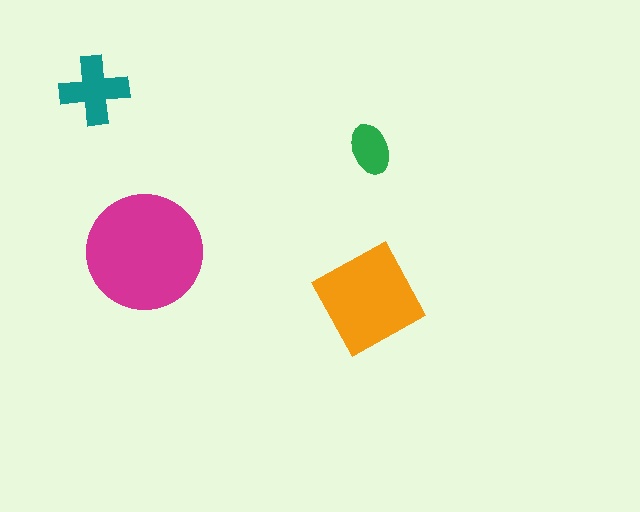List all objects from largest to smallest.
The magenta circle, the orange diamond, the teal cross, the green ellipse.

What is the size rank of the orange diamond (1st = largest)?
2nd.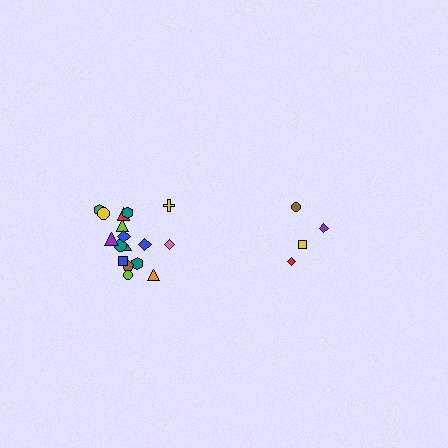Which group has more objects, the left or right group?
The left group.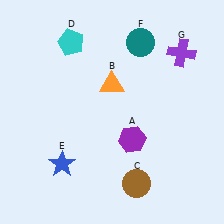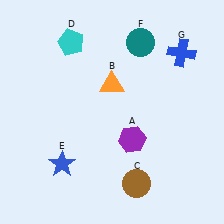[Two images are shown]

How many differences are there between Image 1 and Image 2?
There is 1 difference between the two images.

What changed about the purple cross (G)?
In Image 1, G is purple. In Image 2, it changed to blue.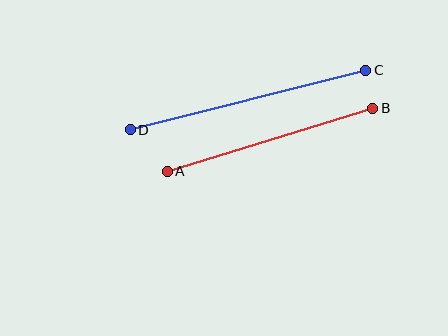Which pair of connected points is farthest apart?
Points C and D are farthest apart.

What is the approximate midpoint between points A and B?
The midpoint is at approximately (270, 140) pixels.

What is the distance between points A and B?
The distance is approximately 215 pixels.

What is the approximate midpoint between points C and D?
The midpoint is at approximately (248, 100) pixels.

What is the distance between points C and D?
The distance is approximately 243 pixels.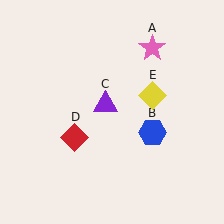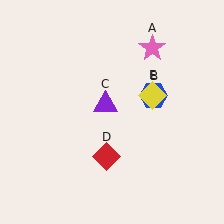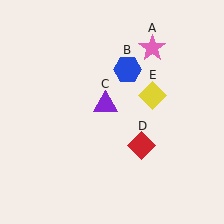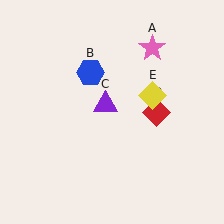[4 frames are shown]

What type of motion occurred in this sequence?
The blue hexagon (object B), red diamond (object D) rotated counterclockwise around the center of the scene.